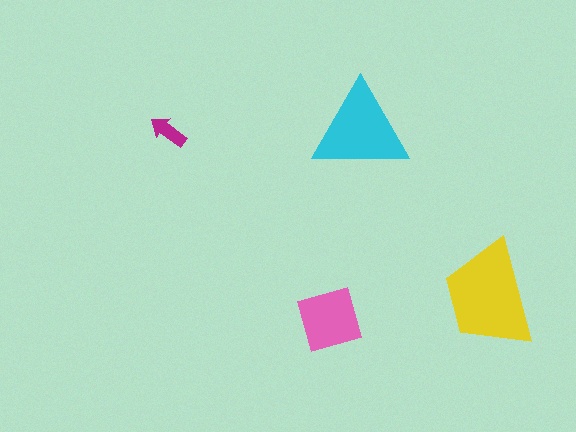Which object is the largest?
The yellow trapezoid.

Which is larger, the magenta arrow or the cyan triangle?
The cyan triangle.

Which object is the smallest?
The magenta arrow.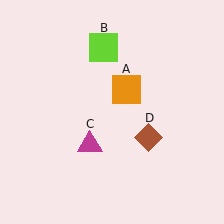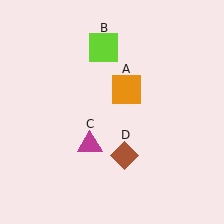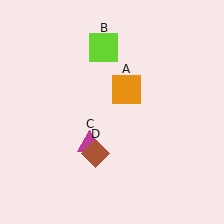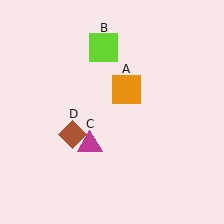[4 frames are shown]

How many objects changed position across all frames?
1 object changed position: brown diamond (object D).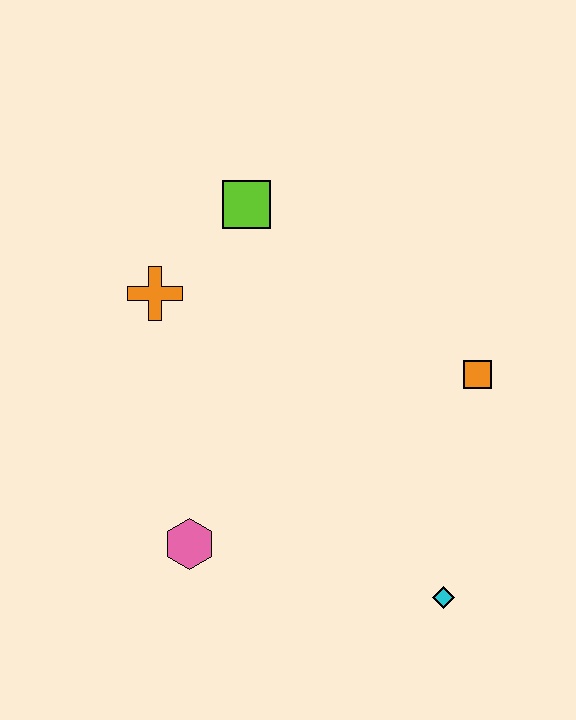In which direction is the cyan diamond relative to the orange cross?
The cyan diamond is below the orange cross.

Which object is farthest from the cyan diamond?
The lime square is farthest from the cyan diamond.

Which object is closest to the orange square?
The cyan diamond is closest to the orange square.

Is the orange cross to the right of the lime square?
No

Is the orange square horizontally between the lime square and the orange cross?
No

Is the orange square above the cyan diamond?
Yes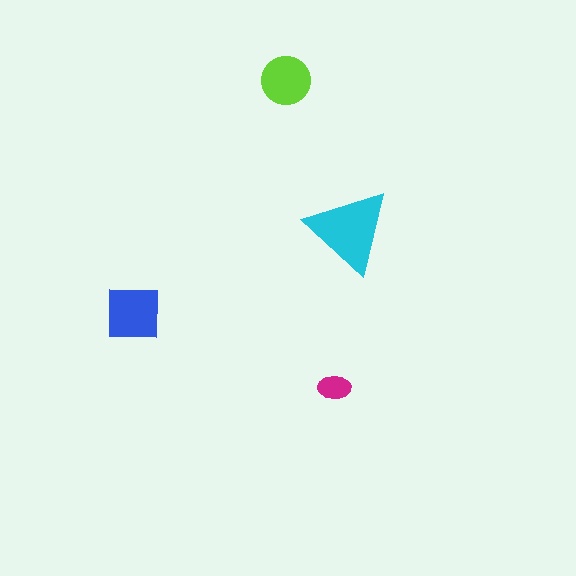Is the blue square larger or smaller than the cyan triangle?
Smaller.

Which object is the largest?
The cyan triangle.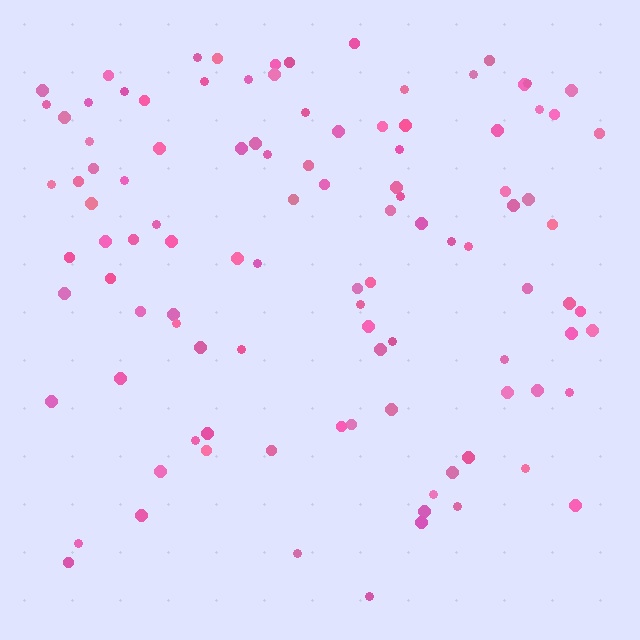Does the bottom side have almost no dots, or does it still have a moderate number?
Still a moderate number, just noticeably fewer than the top.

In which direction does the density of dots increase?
From bottom to top, with the top side densest.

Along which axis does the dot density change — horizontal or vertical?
Vertical.